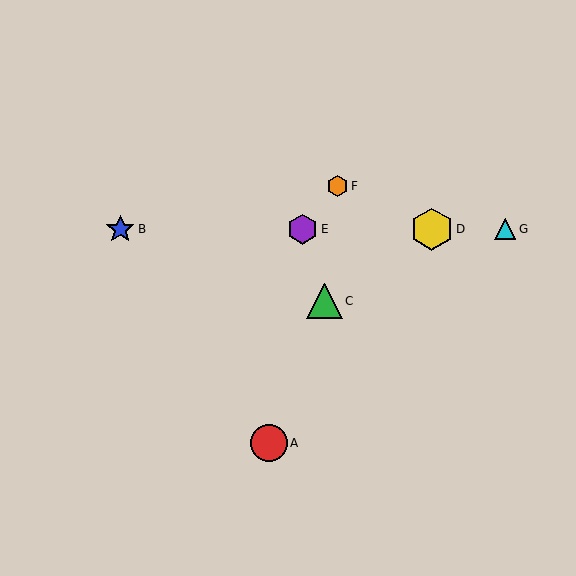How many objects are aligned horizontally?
4 objects (B, D, E, G) are aligned horizontally.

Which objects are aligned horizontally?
Objects B, D, E, G are aligned horizontally.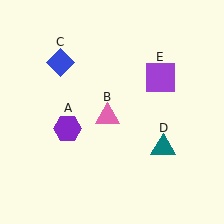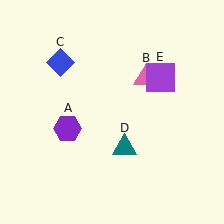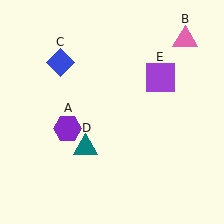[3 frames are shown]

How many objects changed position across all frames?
2 objects changed position: pink triangle (object B), teal triangle (object D).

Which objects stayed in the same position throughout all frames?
Purple hexagon (object A) and blue diamond (object C) and purple square (object E) remained stationary.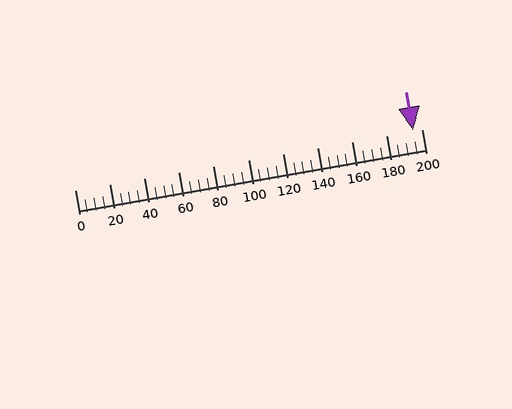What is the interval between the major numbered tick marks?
The major tick marks are spaced 20 units apart.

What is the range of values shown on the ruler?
The ruler shows values from 0 to 200.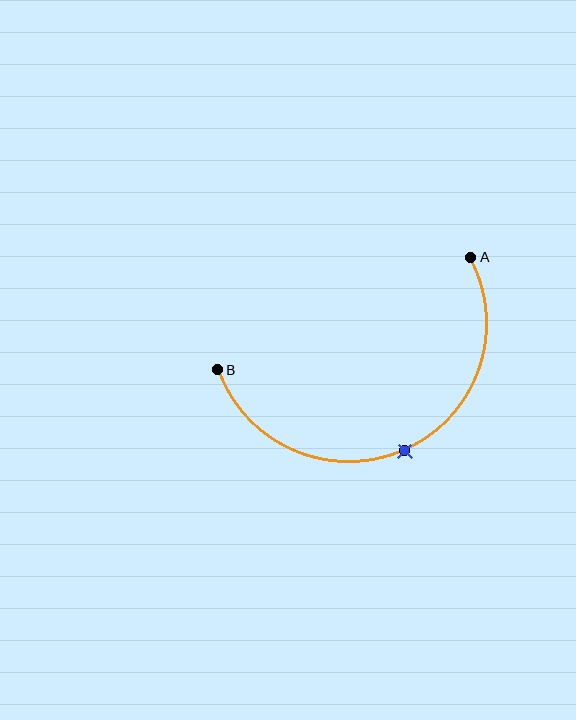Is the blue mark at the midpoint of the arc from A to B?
Yes. The blue mark lies on the arc at equal arc-length from both A and B — it is the arc midpoint.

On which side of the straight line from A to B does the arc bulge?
The arc bulges below the straight line connecting A and B.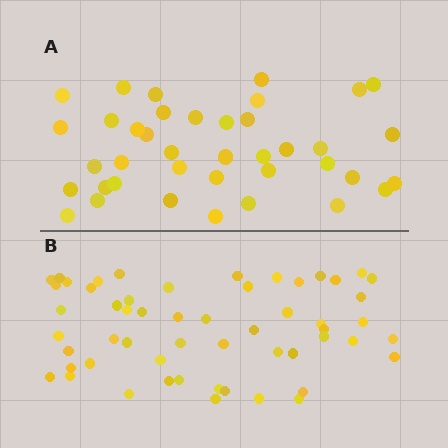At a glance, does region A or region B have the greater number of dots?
Region B (the bottom region) has more dots.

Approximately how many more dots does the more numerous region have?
Region B has approximately 15 more dots than region A.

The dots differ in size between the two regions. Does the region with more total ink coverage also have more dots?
No. Region A has more total ink coverage because its dots are larger, but region B actually contains more individual dots. Total area can be misleading — the number of items is what matters here.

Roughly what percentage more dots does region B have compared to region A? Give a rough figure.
About 40% more.